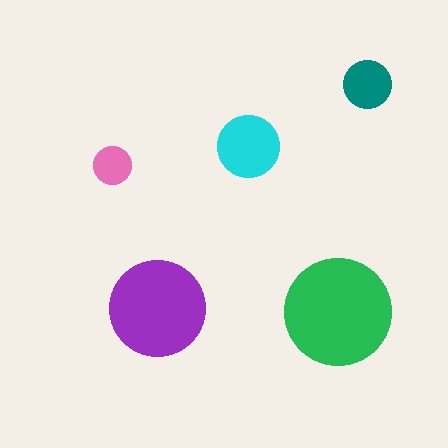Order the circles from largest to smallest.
the green one, the purple one, the cyan one, the teal one, the pink one.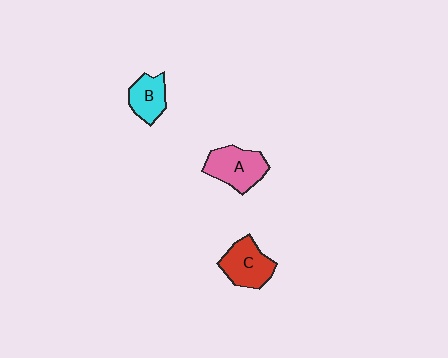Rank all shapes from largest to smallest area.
From largest to smallest: A (pink), C (red), B (cyan).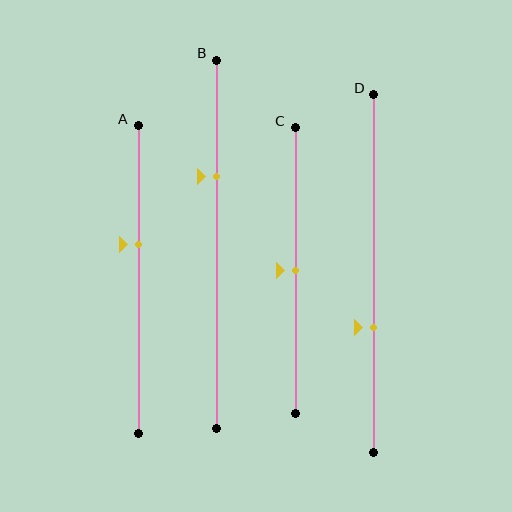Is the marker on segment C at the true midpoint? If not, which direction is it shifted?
Yes, the marker on segment C is at the true midpoint.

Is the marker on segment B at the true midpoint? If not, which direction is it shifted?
No, the marker on segment B is shifted upward by about 18% of the segment length.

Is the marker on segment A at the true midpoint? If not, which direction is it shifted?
No, the marker on segment A is shifted upward by about 11% of the segment length.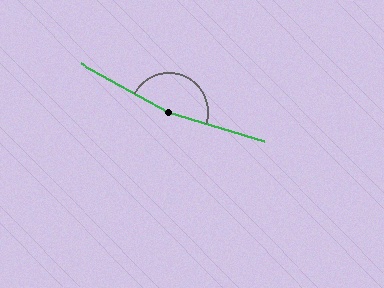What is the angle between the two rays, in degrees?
Approximately 168 degrees.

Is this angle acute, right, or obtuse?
It is obtuse.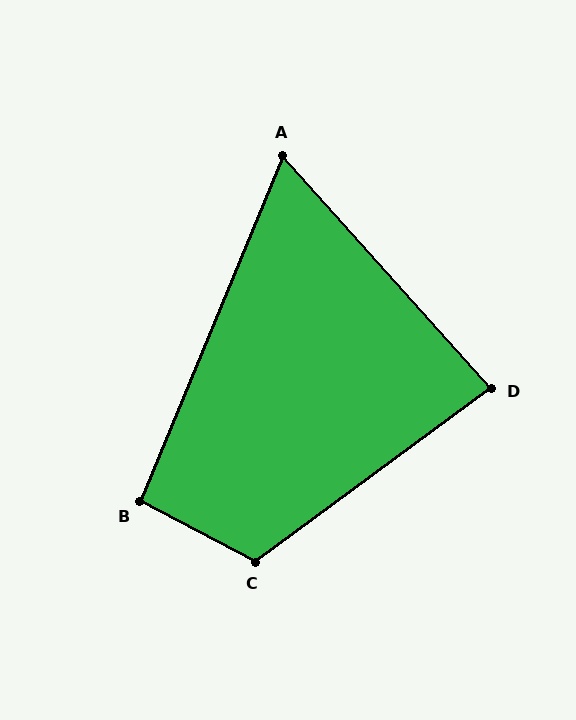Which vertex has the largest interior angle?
C, at approximately 116 degrees.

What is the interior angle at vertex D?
Approximately 85 degrees (acute).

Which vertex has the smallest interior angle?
A, at approximately 64 degrees.